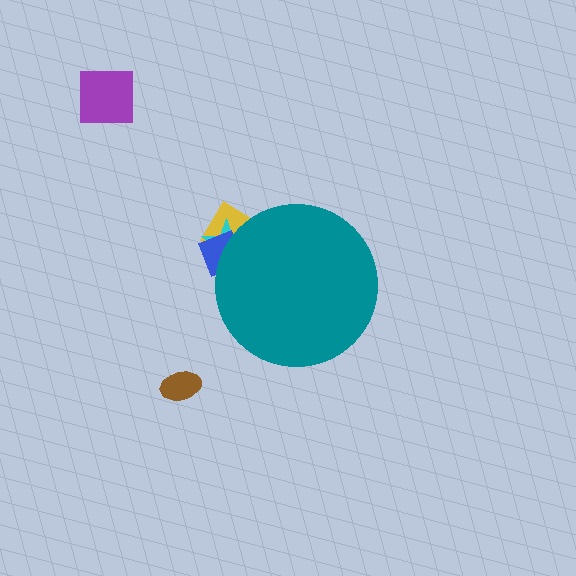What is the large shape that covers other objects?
A teal circle.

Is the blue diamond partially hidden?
Yes, the blue diamond is partially hidden behind the teal circle.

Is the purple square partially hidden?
No, the purple square is fully visible.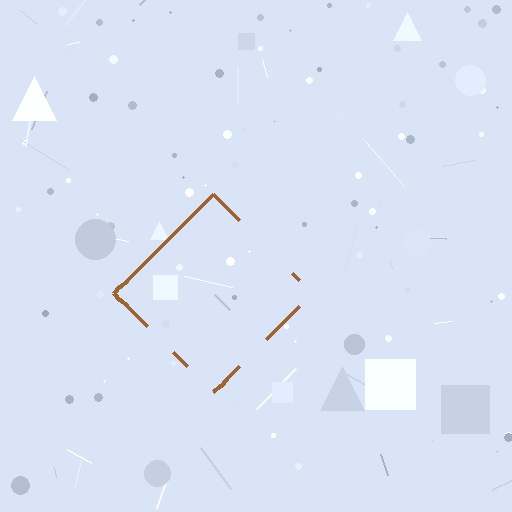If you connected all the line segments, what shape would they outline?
They would outline a diamond.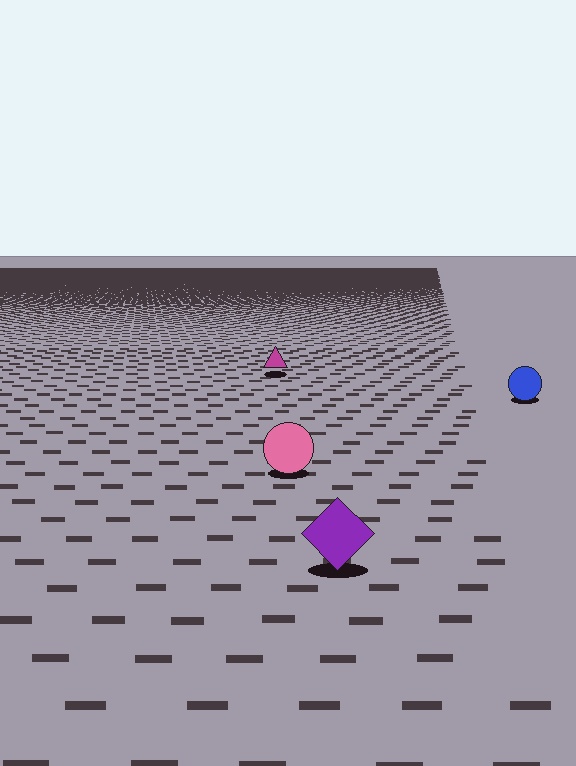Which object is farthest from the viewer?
The magenta triangle is farthest from the viewer. It appears smaller and the ground texture around it is denser.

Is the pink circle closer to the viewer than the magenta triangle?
Yes. The pink circle is closer — you can tell from the texture gradient: the ground texture is coarser near it.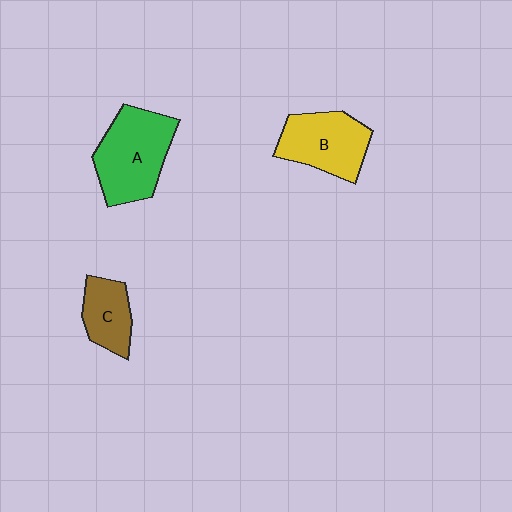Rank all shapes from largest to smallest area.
From largest to smallest: A (green), B (yellow), C (brown).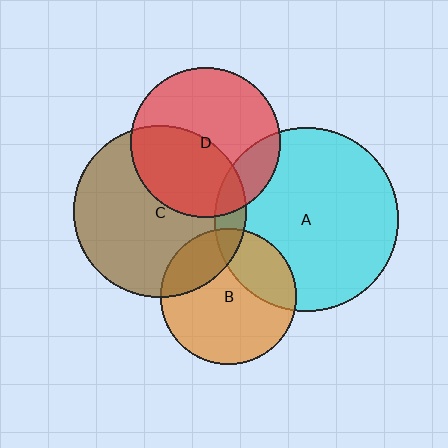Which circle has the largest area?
Circle A (cyan).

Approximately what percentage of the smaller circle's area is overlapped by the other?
Approximately 15%.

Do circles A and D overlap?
Yes.